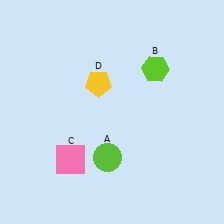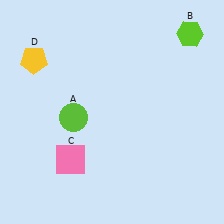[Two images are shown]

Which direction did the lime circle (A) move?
The lime circle (A) moved up.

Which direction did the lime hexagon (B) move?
The lime hexagon (B) moved up.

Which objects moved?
The objects that moved are: the lime circle (A), the lime hexagon (B), the yellow pentagon (D).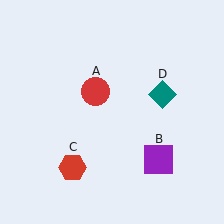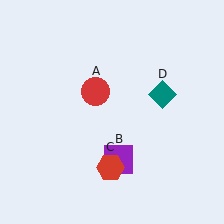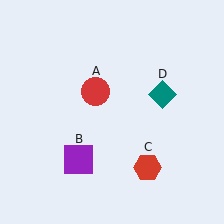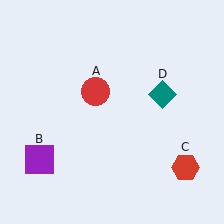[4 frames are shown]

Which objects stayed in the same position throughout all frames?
Red circle (object A) and teal diamond (object D) remained stationary.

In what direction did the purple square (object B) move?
The purple square (object B) moved left.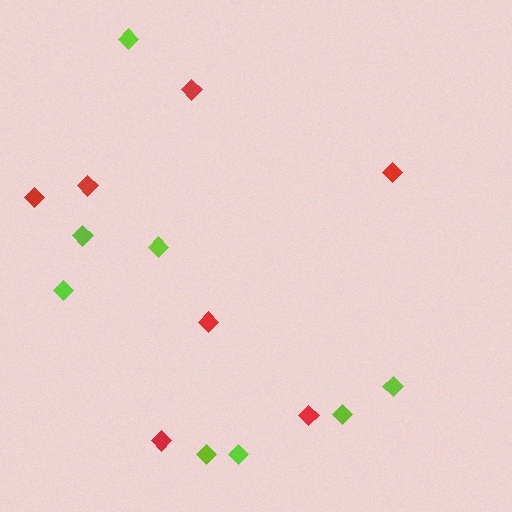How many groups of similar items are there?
There are 2 groups: one group of red diamonds (7) and one group of lime diamonds (8).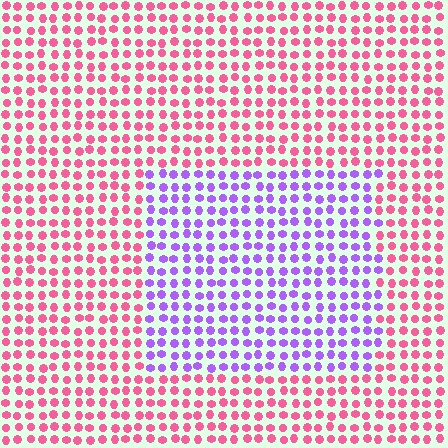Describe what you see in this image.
The image is filled with small pink elements in a uniform arrangement. A rectangle-shaped region is visible where the elements are tinted to a slightly different hue, forming a subtle color boundary.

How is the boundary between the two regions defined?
The boundary is defined purely by a slight shift in hue (about 63 degrees). Spacing, size, and orientation are identical on both sides.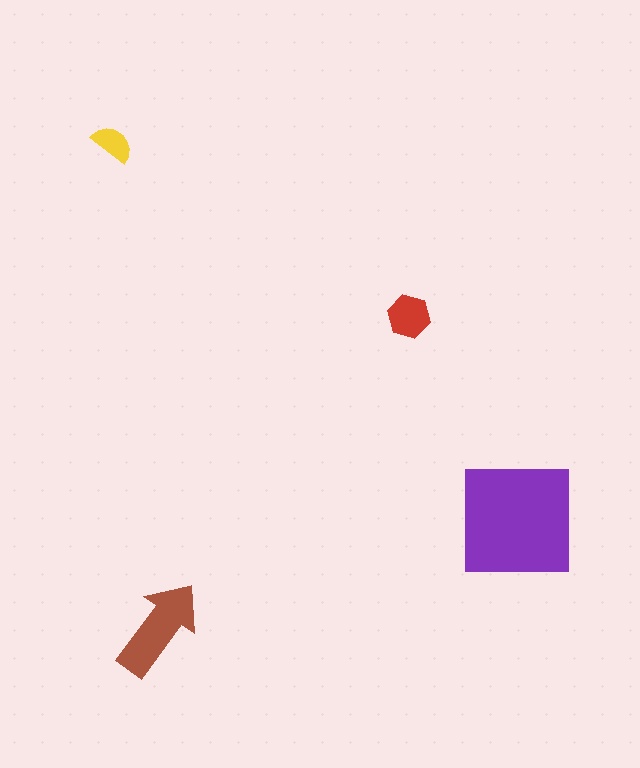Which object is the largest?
The purple square.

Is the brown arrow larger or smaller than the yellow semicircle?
Larger.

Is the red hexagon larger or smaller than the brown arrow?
Smaller.